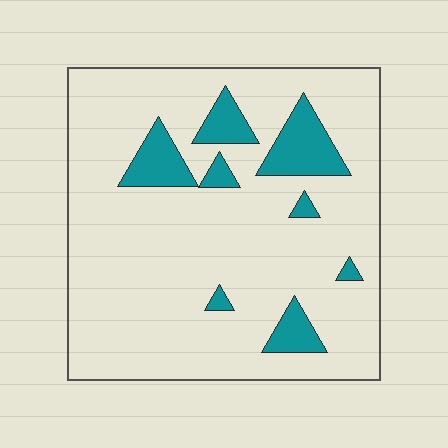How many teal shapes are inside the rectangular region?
8.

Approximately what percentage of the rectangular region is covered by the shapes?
Approximately 15%.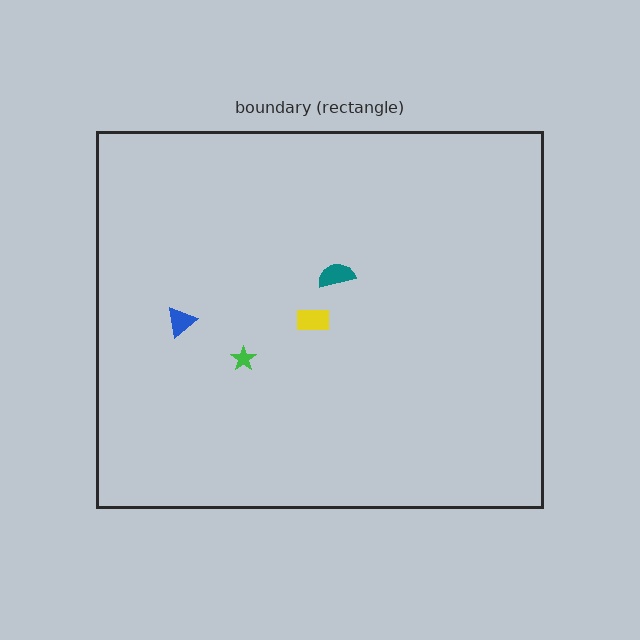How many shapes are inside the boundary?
4 inside, 0 outside.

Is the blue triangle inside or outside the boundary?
Inside.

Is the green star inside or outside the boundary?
Inside.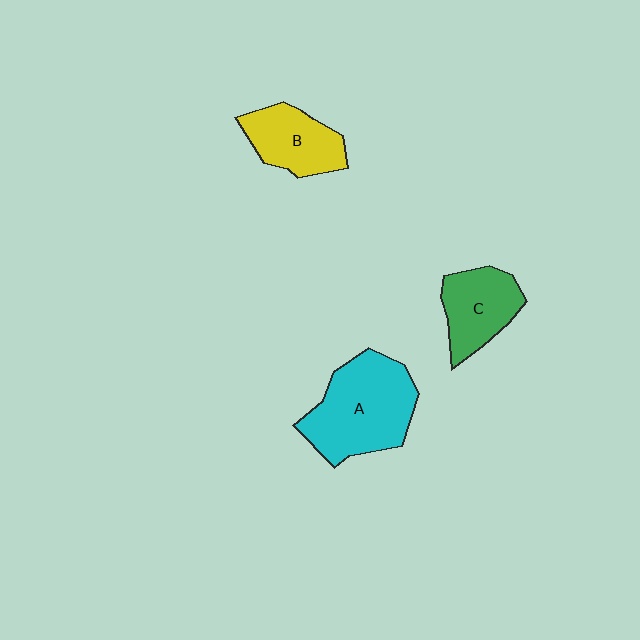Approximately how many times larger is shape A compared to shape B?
Approximately 1.7 times.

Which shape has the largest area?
Shape A (cyan).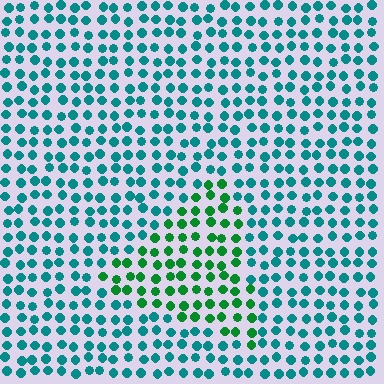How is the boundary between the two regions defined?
The boundary is defined purely by a slight shift in hue (about 43 degrees). Spacing, size, and orientation are identical on both sides.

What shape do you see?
I see a triangle.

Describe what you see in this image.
The image is filled with small teal elements in a uniform arrangement. A triangle-shaped region is visible where the elements are tinted to a slightly different hue, forming a subtle color boundary.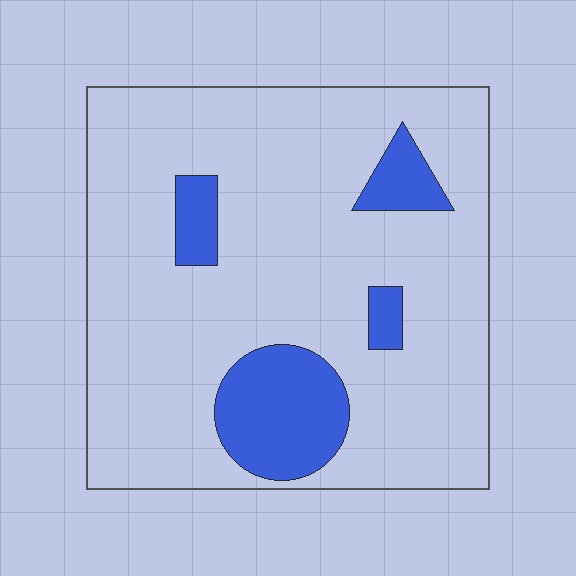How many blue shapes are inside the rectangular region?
4.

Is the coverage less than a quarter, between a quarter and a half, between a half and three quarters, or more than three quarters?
Less than a quarter.